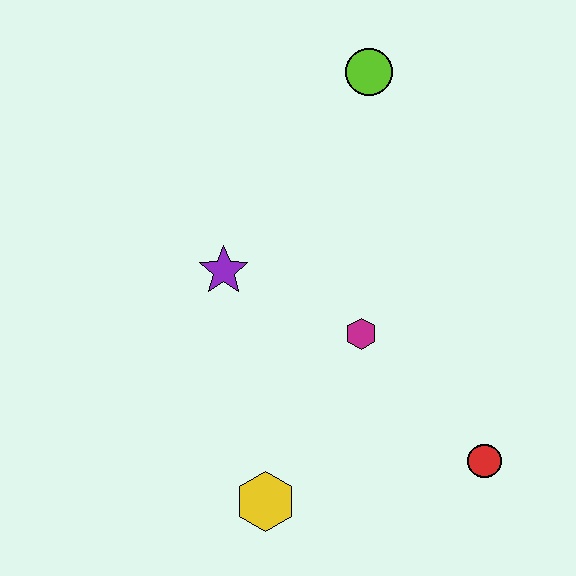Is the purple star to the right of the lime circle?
No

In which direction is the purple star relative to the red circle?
The purple star is to the left of the red circle.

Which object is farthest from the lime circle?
The yellow hexagon is farthest from the lime circle.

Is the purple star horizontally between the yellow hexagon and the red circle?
No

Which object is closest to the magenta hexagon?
The purple star is closest to the magenta hexagon.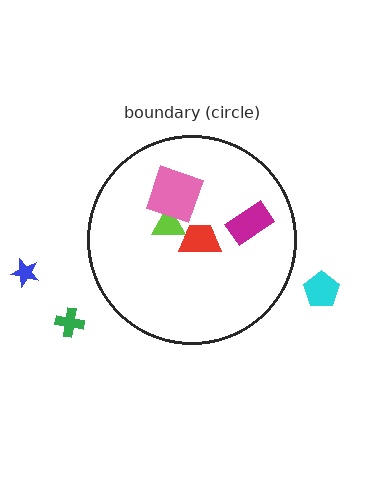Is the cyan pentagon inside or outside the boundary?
Outside.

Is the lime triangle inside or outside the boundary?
Inside.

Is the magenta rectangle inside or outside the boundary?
Inside.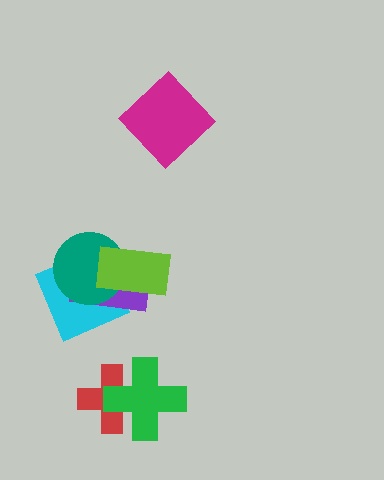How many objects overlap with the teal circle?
3 objects overlap with the teal circle.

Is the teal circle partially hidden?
Yes, it is partially covered by another shape.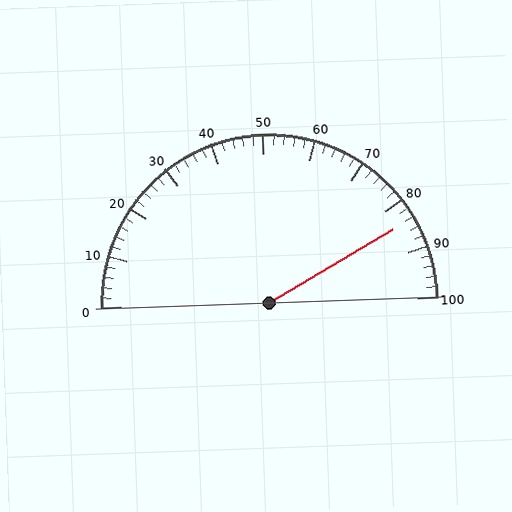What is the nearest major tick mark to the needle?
The nearest major tick mark is 80.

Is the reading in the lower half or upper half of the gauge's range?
The reading is in the upper half of the range (0 to 100).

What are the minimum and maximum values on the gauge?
The gauge ranges from 0 to 100.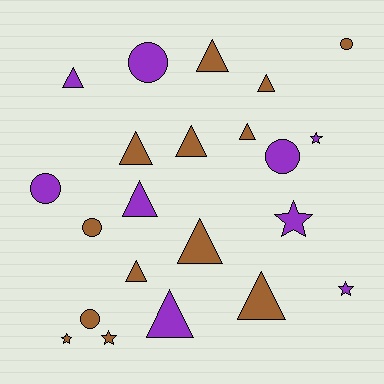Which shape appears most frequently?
Triangle, with 11 objects.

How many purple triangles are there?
There are 3 purple triangles.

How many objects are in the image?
There are 22 objects.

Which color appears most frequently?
Brown, with 13 objects.